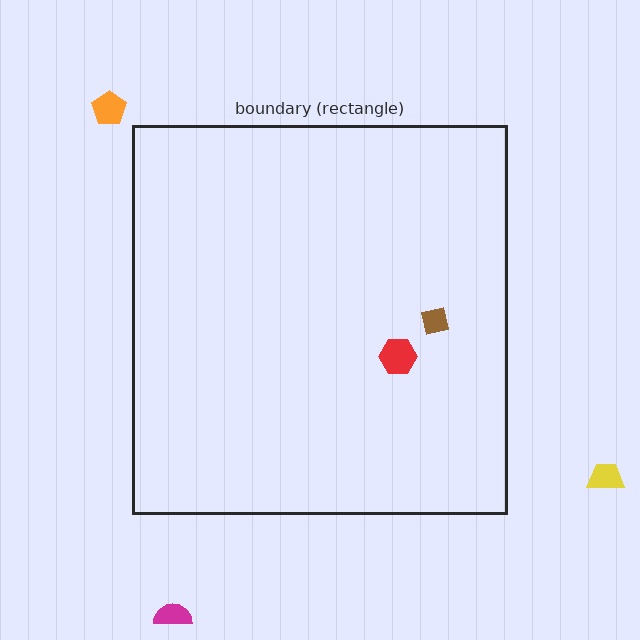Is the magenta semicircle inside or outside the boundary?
Outside.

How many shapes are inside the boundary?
2 inside, 3 outside.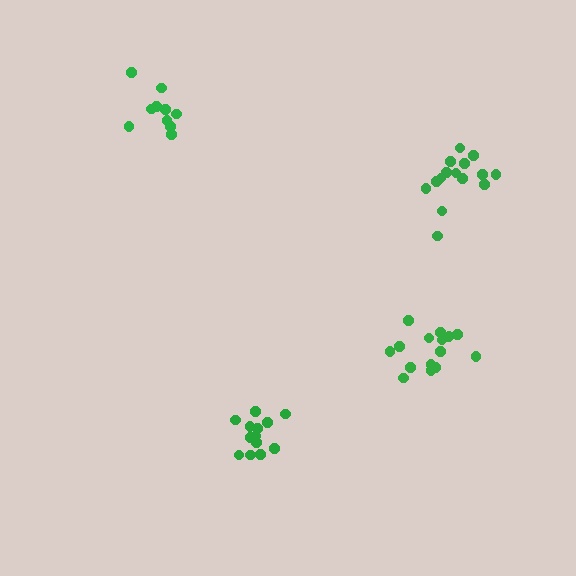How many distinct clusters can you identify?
There are 4 distinct clusters.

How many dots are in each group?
Group 1: 13 dots, Group 2: 15 dots, Group 3: 15 dots, Group 4: 10 dots (53 total).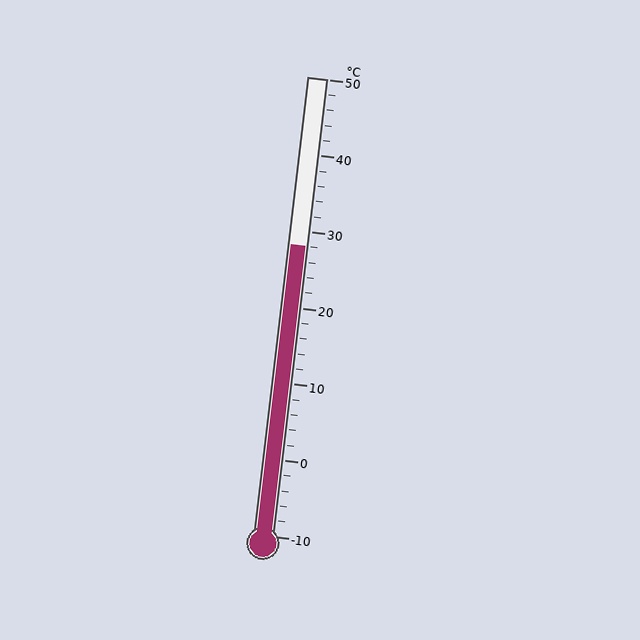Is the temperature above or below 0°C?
The temperature is above 0°C.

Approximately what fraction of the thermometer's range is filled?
The thermometer is filled to approximately 65% of its range.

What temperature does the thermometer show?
The thermometer shows approximately 28°C.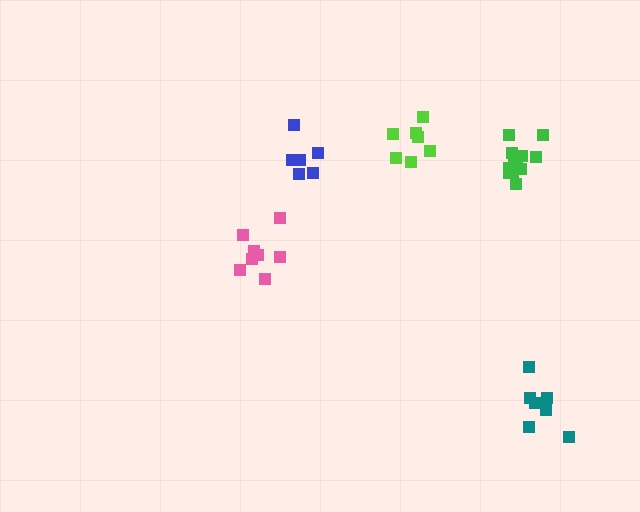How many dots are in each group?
Group 1: 6 dots, Group 2: 7 dots, Group 3: 12 dots, Group 4: 8 dots, Group 5: 7 dots (40 total).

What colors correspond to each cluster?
The clusters are colored: blue, teal, green, pink, lime.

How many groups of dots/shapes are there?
There are 5 groups.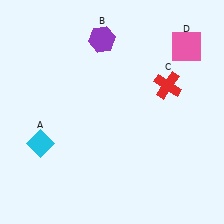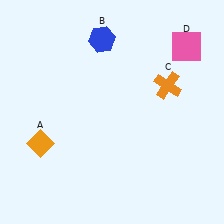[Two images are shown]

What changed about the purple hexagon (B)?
In Image 1, B is purple. In Image 2, it changed to blue.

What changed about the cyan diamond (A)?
In Image 1, A is cyan. In Image 2, it changed to orange.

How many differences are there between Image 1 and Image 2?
There are 3 differences between the two images.